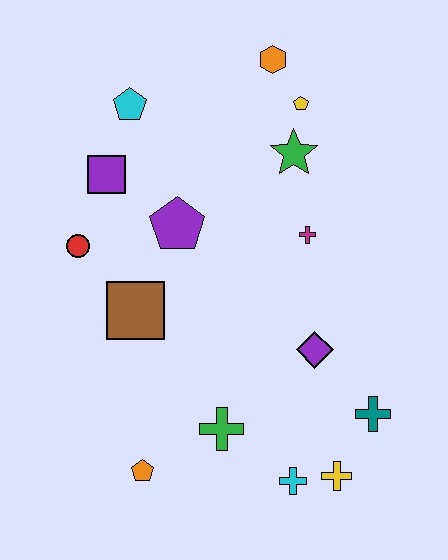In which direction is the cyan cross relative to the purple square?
The cyan cross is below the purple square.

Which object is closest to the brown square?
The red circle is closest to the brown square.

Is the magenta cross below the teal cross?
No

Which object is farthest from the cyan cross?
The orange hexagon is farthest from the cyan cross.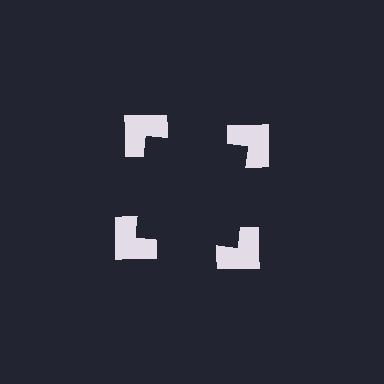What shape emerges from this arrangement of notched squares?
An illusory square — its edges are inferred from the aligned wedge cuts in the notched squares, not physically drawn.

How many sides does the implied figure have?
4 sides.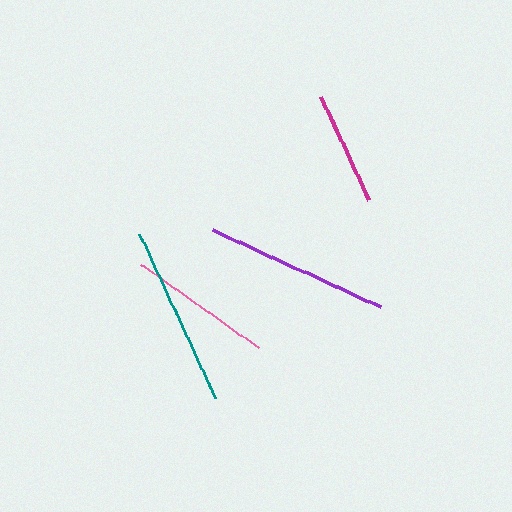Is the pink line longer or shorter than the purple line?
The purple line is longer than the pink line.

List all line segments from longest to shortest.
From longest to shortest: purple, teal, pink, magenta.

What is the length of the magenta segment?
The magenta segment is approximately 114 pixels long.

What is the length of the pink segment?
The pink segment is approximately 144 pixels long.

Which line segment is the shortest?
The magenta line is the shortest at approximately 114 pixels.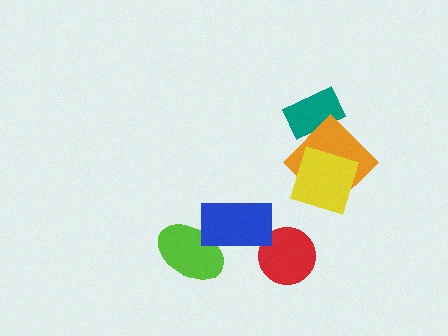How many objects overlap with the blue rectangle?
1 object overlaps with the blue rectangle.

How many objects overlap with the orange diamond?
2 objects overlap with the orange diamond.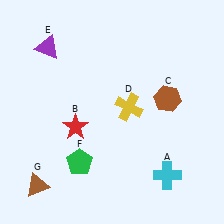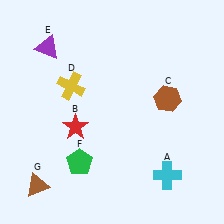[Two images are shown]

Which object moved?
The yellow cross (D) moved left.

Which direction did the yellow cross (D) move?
The yellow cross (D) moved left.